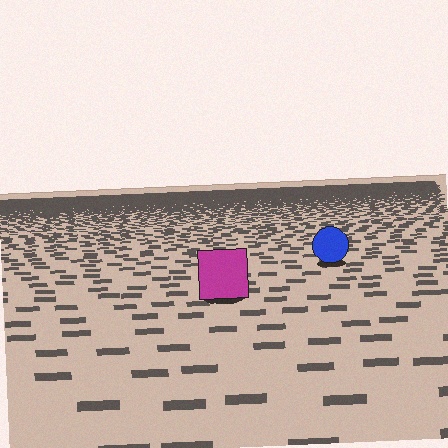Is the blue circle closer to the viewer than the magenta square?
No. The magenta square is closer — you can tell from the texture gradient: the ground texture is coarser near it.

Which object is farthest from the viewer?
The blue circle is farthest from the viewer. It appears smaller and the ground texture around it is denser.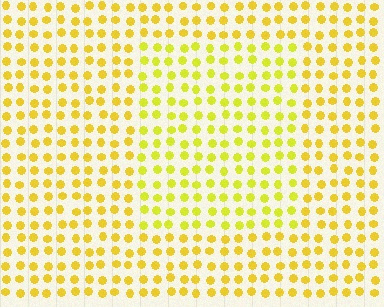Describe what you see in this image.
The image is filled with small yellow elements in a uniform arrangement. A rectangle-shaped region is visible where the elements are tinted to a slightly different hue, forming a subtle color boundary.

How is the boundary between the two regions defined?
The boundary is defined purely by a slight shift in hue (about 17 degrees). Spacing, size, and orientation are identical on both sides.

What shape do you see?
I see a rectangle.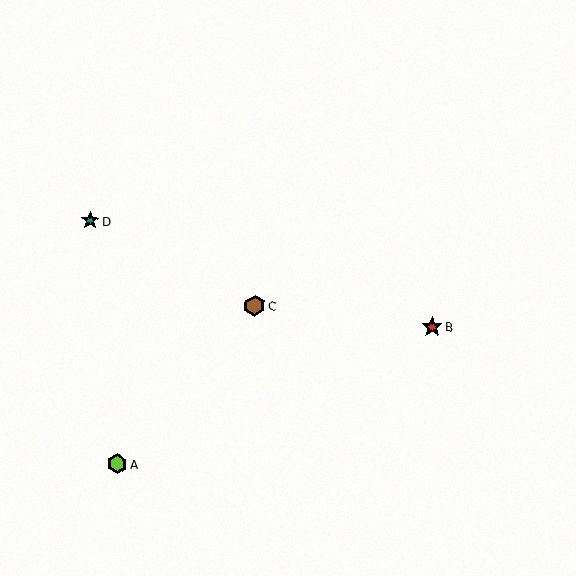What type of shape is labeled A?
Shape A is a lime hexagon.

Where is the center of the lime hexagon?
The center of the lime hexagon is at (117, 464).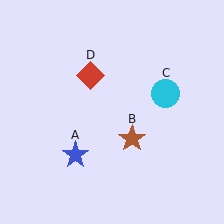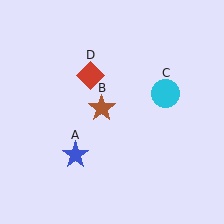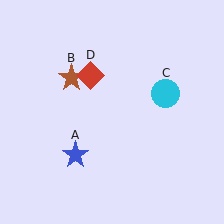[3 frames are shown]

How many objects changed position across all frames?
1 object changed position: brown star (object B).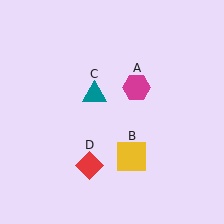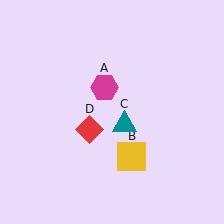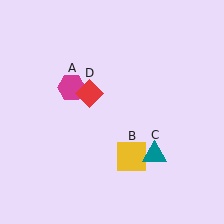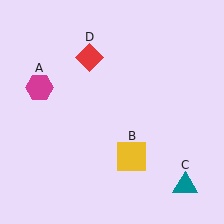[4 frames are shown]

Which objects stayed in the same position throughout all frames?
Yellow square (object B) remained stationary.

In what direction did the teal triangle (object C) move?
The teal triangle (object C) moved down and to the right.